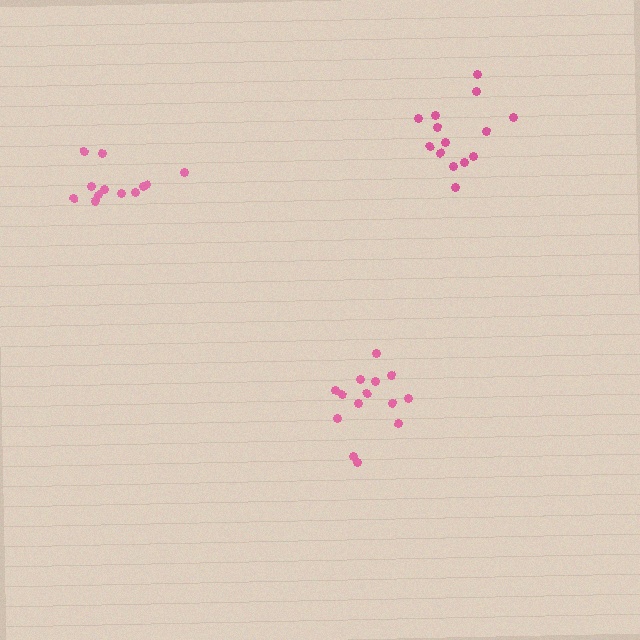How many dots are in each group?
Group 1: 14 dots, Group 2: 12 dots, Group 3: 14 dots (40 total).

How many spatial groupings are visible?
There are 3 spatial groupings.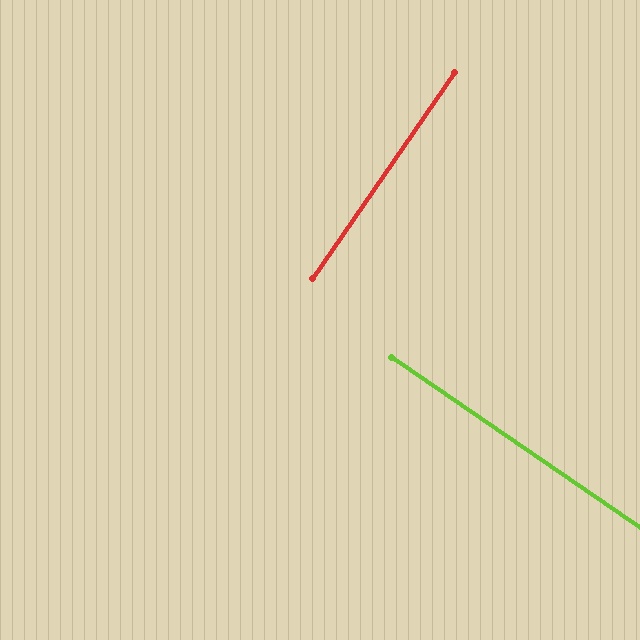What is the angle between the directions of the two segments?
Approximately 90 degrees.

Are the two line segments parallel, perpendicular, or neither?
Perpendicular — they meet at approximately 90°.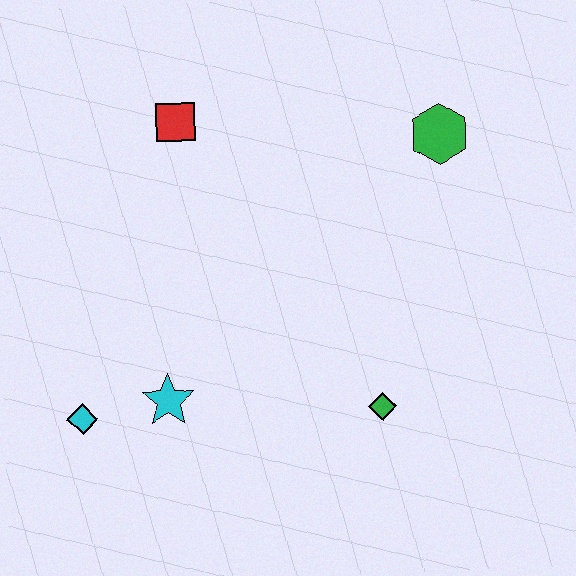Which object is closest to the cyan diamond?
The cyan star is closest to the cyan diamond.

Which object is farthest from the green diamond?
The red square is farthest from the green diamond.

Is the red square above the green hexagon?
Yes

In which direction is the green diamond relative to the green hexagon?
The green diamond is below the green hexagon.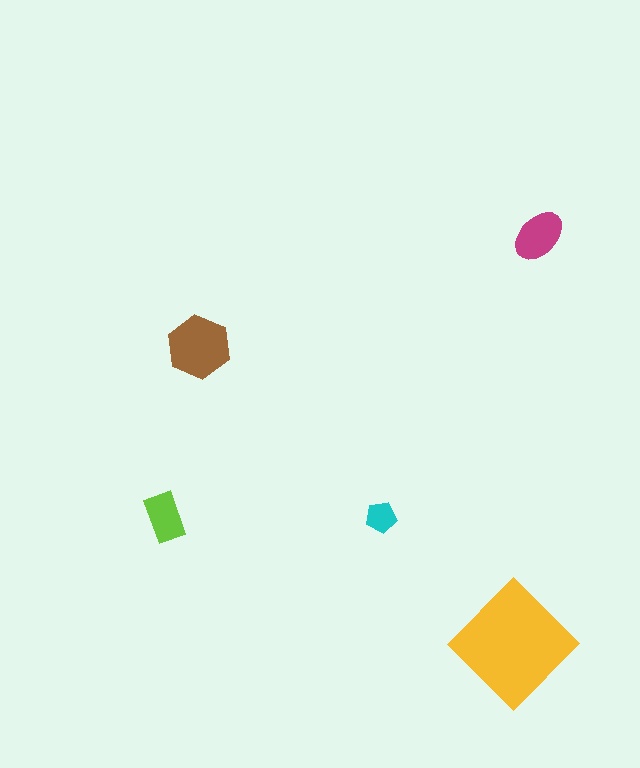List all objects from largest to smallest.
The yellow diamond, the brown hexagon, the magenta ellipse, the lime rectangle, the cyan pentagon.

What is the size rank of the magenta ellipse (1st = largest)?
3rd.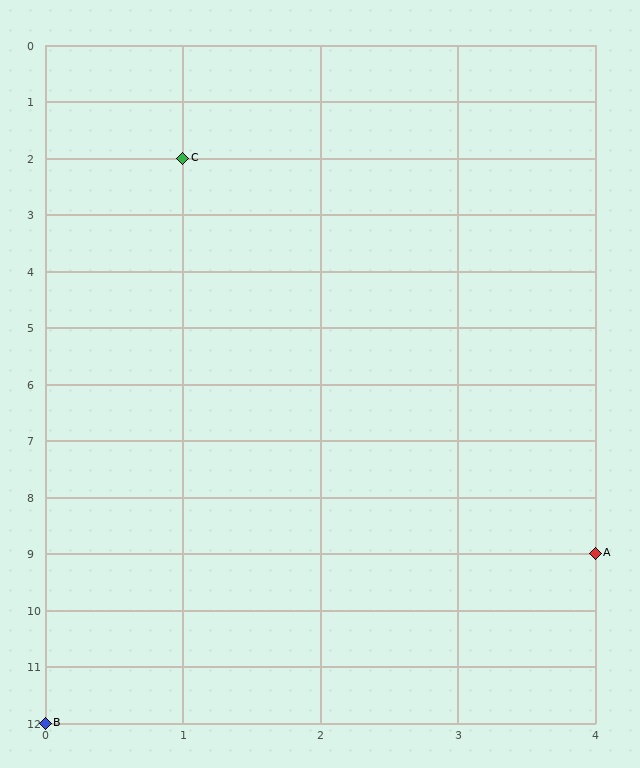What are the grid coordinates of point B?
Point B is at grid coordinates (0, 12).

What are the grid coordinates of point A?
Point A is at grid coordinates (4, 9).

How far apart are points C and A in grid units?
Points C and A are 3 columns and 7 rows apart (about 7.6 grid units diagonally).